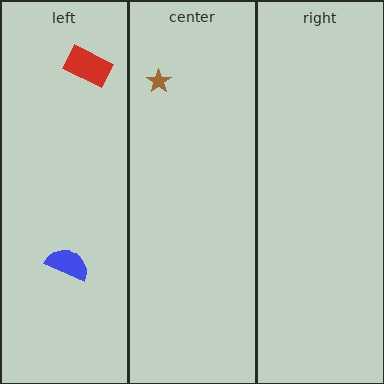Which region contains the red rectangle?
The left region.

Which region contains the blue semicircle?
The left region.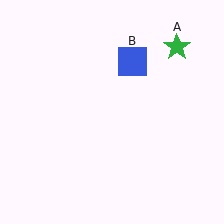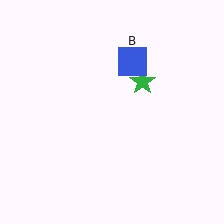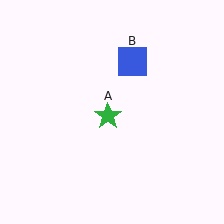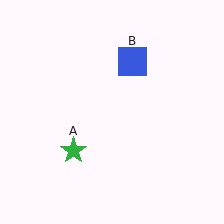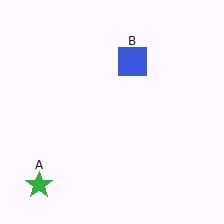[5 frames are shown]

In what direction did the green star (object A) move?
The green star (object A) moved down and to the left.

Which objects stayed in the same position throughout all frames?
Blue square (object B) remained stationary.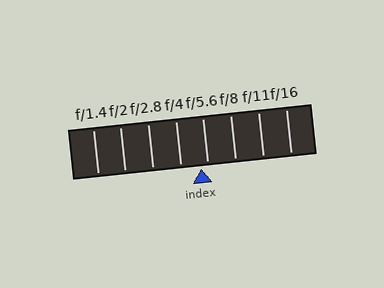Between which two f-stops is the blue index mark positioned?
The index mark is between f/4 and f/5.6.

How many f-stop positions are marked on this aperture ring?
There are 8 f-stop positions marked.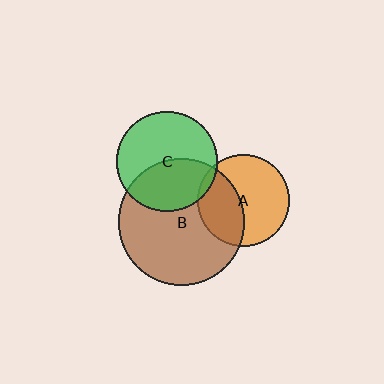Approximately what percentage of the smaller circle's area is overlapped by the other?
Approximately 40%.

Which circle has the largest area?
Circle B (brown).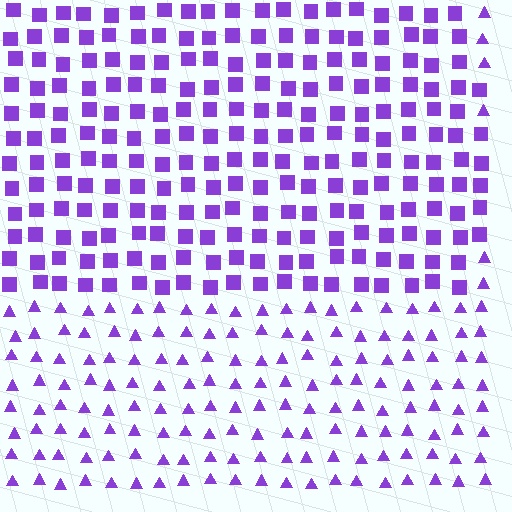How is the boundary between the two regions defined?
The boundary is defined by a change in element shape: squares inside vs. triangles outside. All elements share the same color and spacing.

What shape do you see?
I see a rectangle.